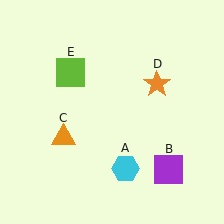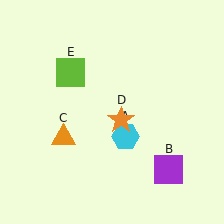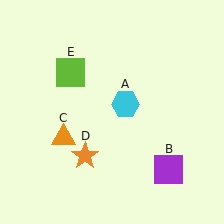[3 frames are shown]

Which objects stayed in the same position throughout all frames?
Purple square (object B) and orange triangle (object C) and lime square (object E) remained stationary.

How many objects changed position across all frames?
2 objects changed position: cyan hexagon (object A), orange star (object D).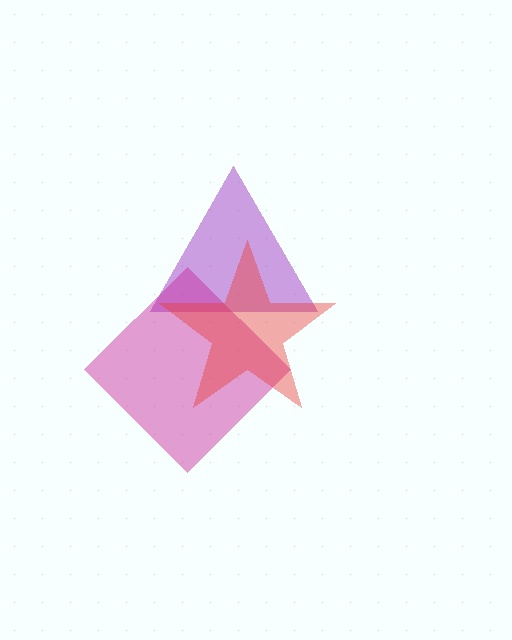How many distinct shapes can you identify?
There are 3 distinct shapes: a purple triangle, a magenta diamond, a red star.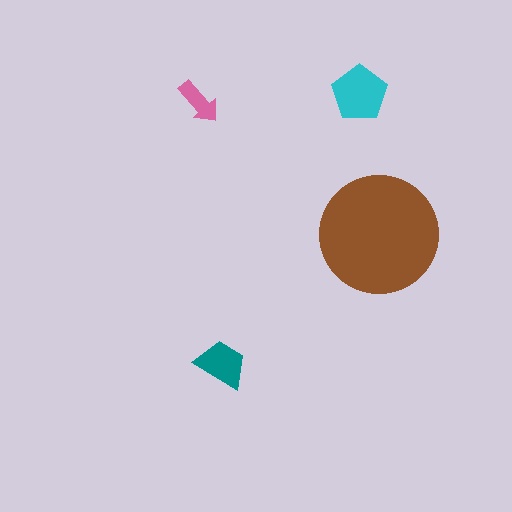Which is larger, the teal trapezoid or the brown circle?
The brown circle.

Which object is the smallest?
The pink arrow.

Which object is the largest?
The brown circle.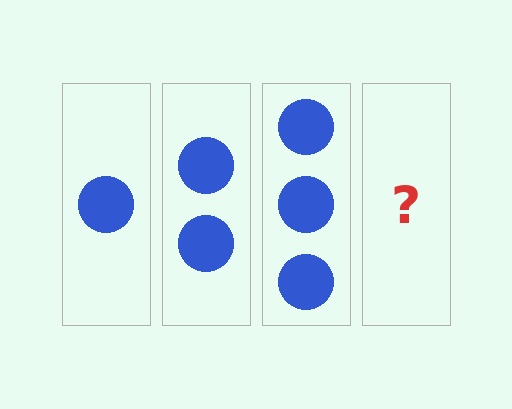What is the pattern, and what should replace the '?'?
The pattern is that each step adds one more circle. The '?' should be 4 circles.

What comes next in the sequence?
The next element should be 4 circles.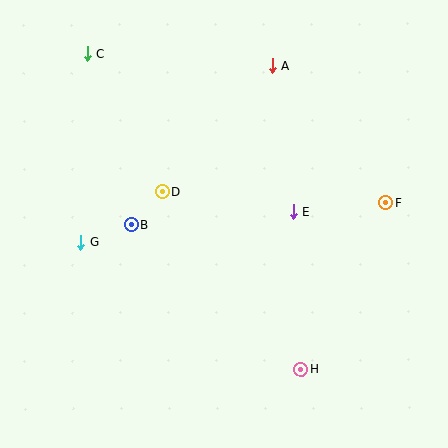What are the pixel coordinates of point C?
Point C is at (88, 54).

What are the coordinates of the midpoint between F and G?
The midpoint between F and G is at (233, 223).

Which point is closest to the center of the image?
Point D at (162, 192) is closest to the center.